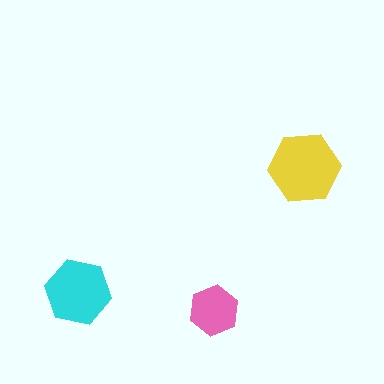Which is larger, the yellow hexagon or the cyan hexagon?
The yellow one.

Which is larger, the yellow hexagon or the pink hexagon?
The yellow one.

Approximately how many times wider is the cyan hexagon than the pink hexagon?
About 1.5 times wider.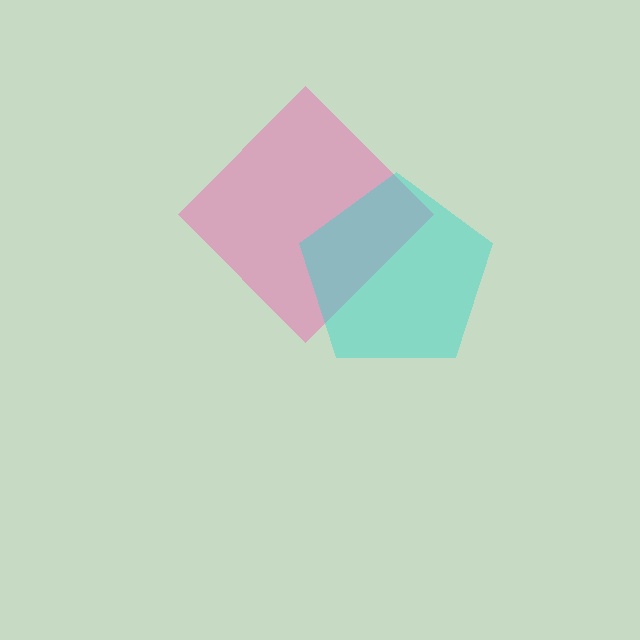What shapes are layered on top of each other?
The layered shapes are: a pink diamond, a cyan pentagon.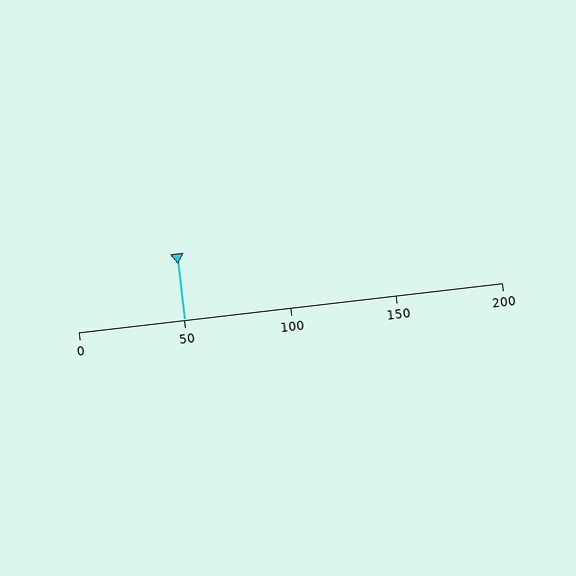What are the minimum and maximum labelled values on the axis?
The axis runs from 0 to 200.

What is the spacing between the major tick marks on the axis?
The major ticks are spaced 50 apart.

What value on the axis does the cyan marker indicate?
The marker indicates approximately 50.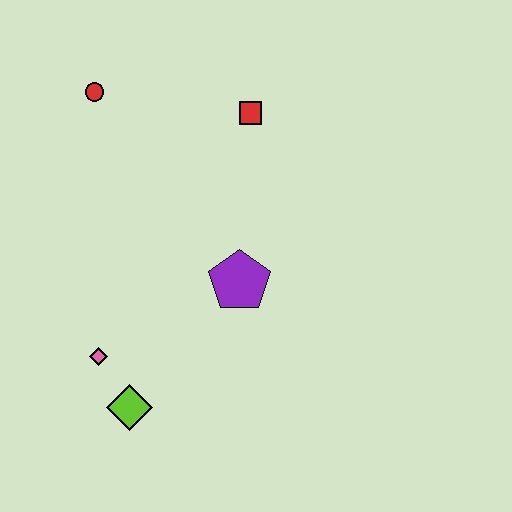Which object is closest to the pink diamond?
The lime diamond is closest to the pink diamond.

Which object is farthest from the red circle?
The lime diamond is farthest from the red circle.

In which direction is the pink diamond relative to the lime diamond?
The pink diamond is above the lime diamond.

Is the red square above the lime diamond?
Yes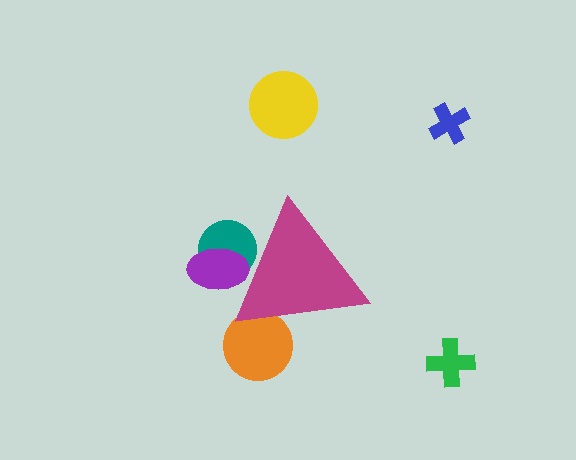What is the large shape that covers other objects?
A magenta triangle.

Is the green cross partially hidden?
No, the green cross is fully visible.